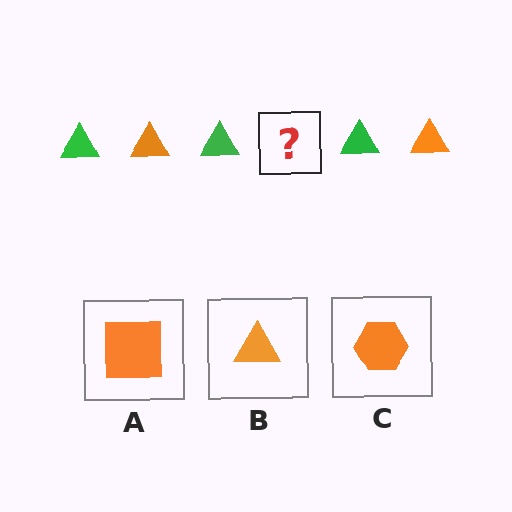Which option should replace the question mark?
Option B.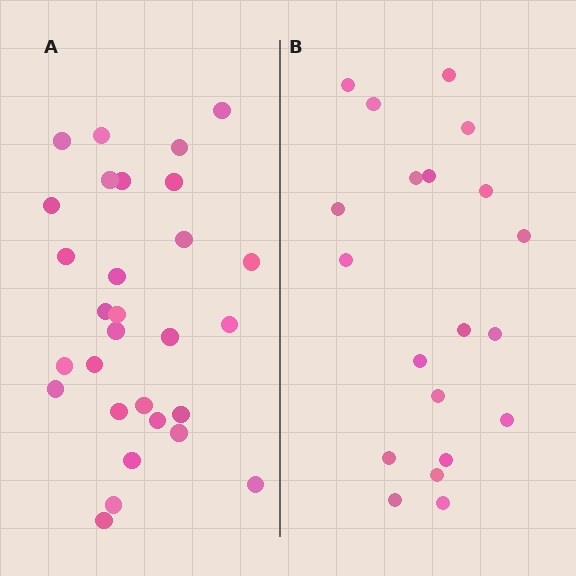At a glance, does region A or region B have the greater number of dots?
Region A (the left region) has more dots.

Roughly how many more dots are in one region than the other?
Region A has roughly 8 or so more dots than region B.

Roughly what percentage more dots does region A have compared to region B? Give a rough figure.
About 45% more.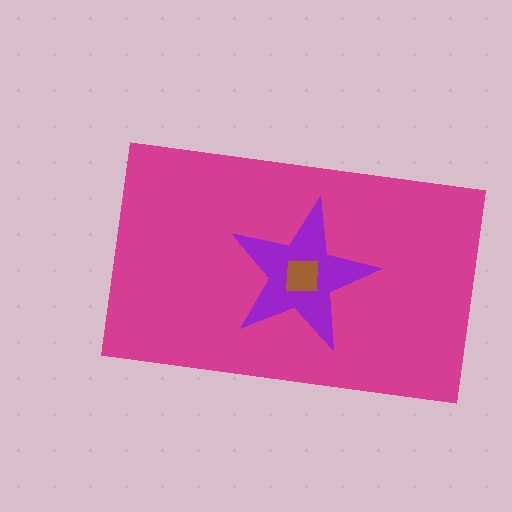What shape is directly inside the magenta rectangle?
The purple star.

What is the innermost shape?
The brown square.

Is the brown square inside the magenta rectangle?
Yes.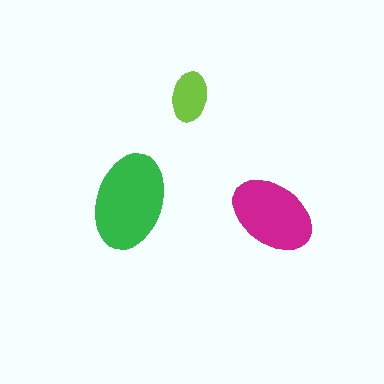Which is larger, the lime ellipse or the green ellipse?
The green one.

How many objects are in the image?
There are 3 objects in the image.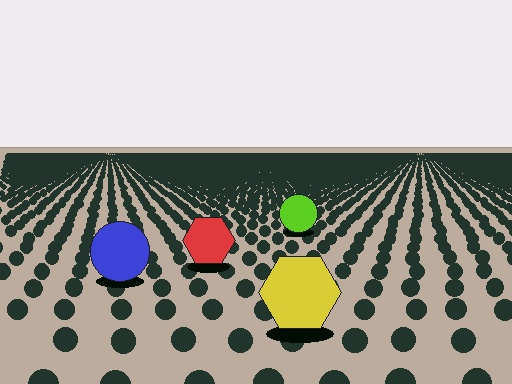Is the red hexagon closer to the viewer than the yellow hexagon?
No. The yellow hexagon is closer — you can tell from the texture gradient: the ground texture is coarser near it.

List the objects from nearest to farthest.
From nearest to farthest: the yellow hexagon, the blue circle, the red hexagon, the lime circle.